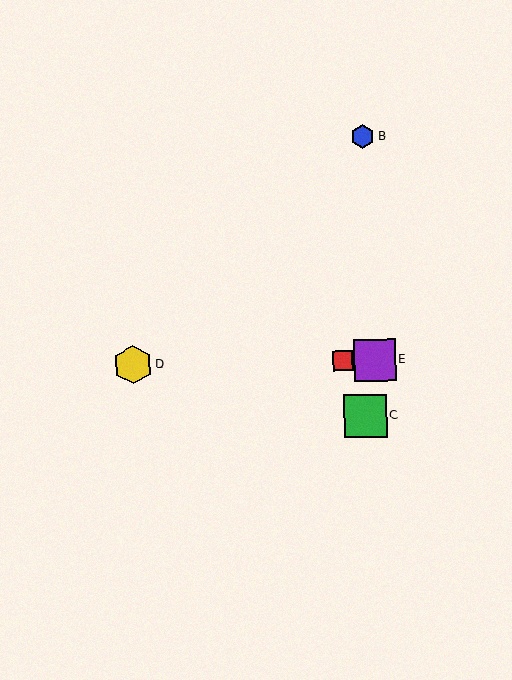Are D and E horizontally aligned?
Yes, both are at y≈365.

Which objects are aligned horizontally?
Objects A, D, E are aligned horizontally.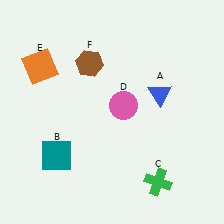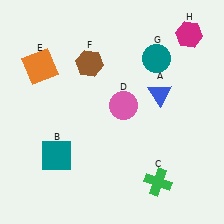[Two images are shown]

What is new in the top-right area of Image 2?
A magenta hexagon (H) was added in the top-right area of Image 2.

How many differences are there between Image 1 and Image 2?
There are 2 differences between the two images.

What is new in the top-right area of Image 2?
A teal circle (G) was added in the top-right area of Image 2.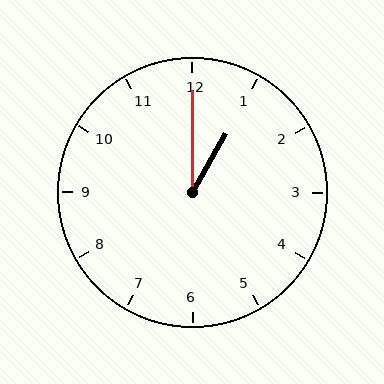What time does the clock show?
1:00.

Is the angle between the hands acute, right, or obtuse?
It is acute.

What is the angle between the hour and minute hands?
Approximately 30 degrees.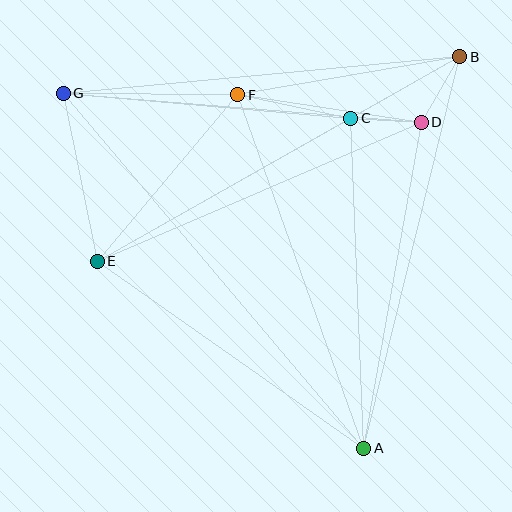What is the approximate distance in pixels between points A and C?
The distance between A and C is approximately 330 pixels.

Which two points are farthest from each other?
Points A and G are farthest from each other.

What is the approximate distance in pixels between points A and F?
The distance between A and F is approximately 375 pixels.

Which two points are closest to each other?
Points C and D are closest to each other.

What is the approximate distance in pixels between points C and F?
The distance between C and F is approximately 115 pixels.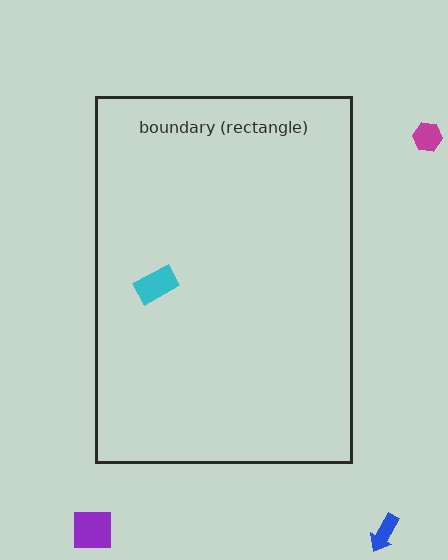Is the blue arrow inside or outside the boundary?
Outside.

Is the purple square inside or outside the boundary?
Outside.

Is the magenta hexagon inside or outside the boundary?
Outside.